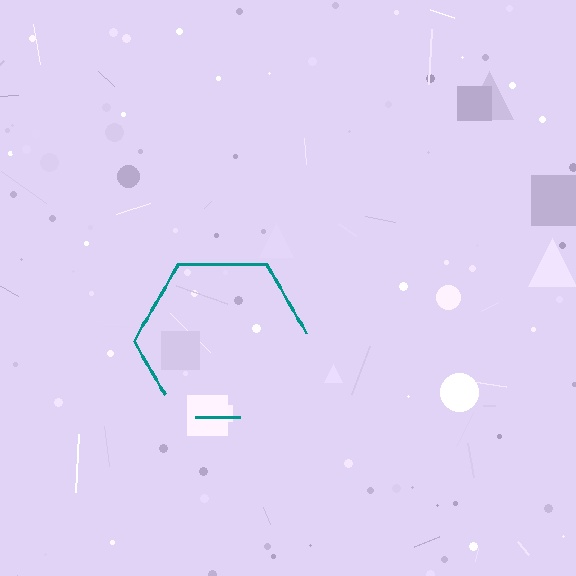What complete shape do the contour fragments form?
The contour fragments form a hexagon.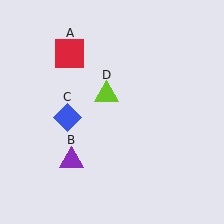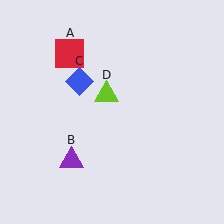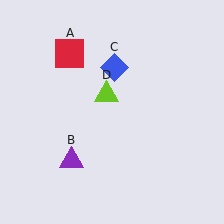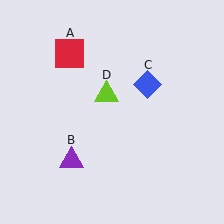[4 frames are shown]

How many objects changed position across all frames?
1 object changed position: blue diamond (object C).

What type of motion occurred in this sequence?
The blue diamond (object C) rotated clockwise around the center of the scene.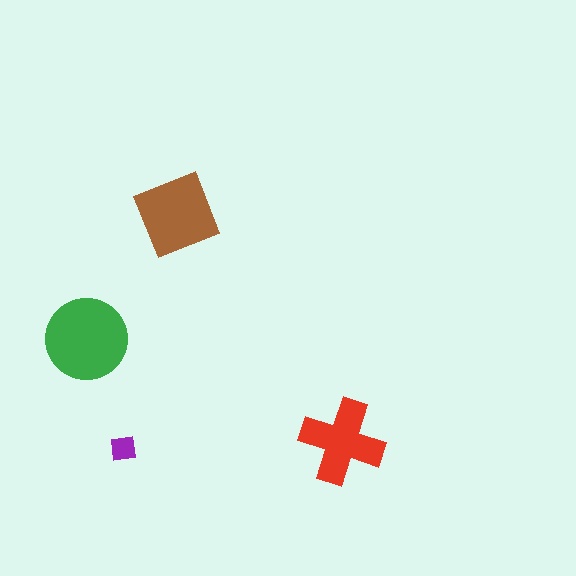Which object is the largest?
The green circle.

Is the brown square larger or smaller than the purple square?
Larger.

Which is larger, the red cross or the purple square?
The red cross.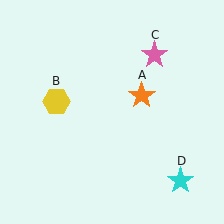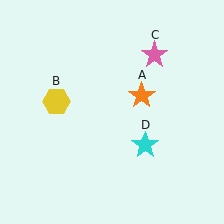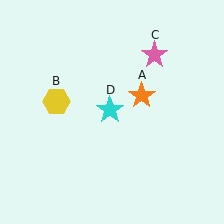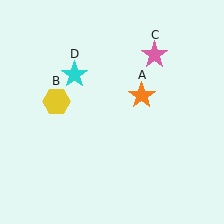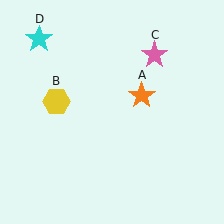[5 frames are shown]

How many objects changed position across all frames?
1 object changed position: cyan star (object D).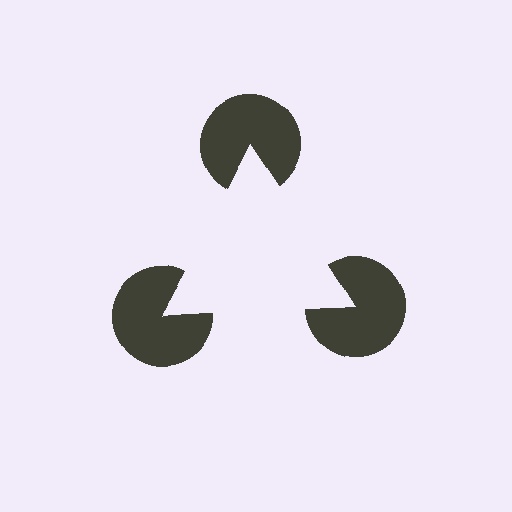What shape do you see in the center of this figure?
An illusory triangle — its edges are inferred from the aligned wedge cuts in the pac-man discs, not physically drawn.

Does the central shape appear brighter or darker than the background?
It typically appears slightly brighter than the background, even though no actual brightness change is drawn.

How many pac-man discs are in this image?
There are 3 — one at each vertex of the illusory triangle.